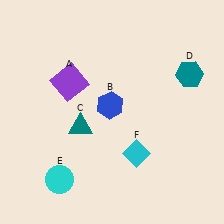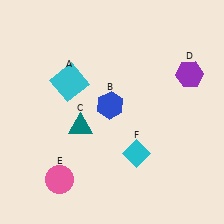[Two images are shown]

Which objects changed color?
A changed from purple to cyan. D changed from teal to purple. E changed from cyan to pink.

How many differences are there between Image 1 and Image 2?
There are 3 differences between the two images.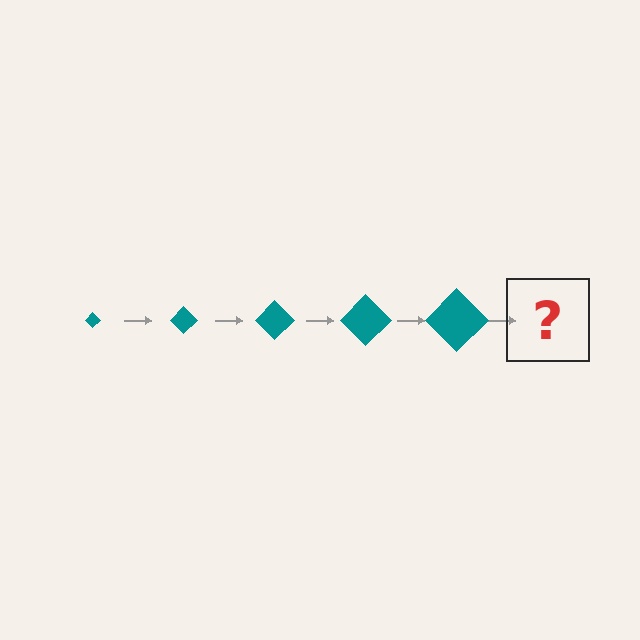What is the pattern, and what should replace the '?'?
The pattern is that the diamond gets progressively larger each step. The '?' should be a teal diamond, larger than the previous one.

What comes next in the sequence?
The next element should be a teal diamond, larger than the previous one.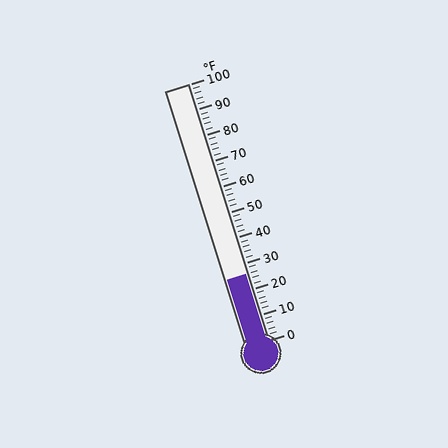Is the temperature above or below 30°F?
The temperature is below 30°F.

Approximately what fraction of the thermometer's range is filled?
The thermometer is filled to approximately 25% of its range.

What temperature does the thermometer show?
The thermometer shows approximately 26°F.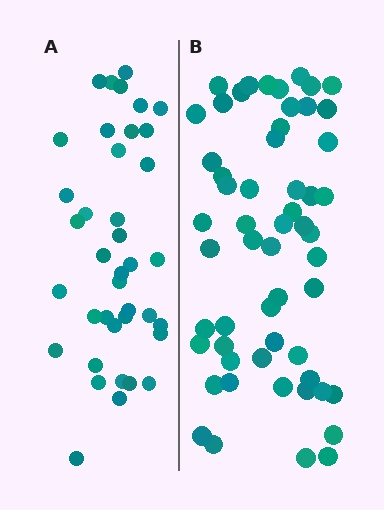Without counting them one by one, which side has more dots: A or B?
Region B (the right region) has more dots.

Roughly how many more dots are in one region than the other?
Region B has approximately 15 more dots than region A.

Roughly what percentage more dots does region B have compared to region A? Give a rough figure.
About 45% more.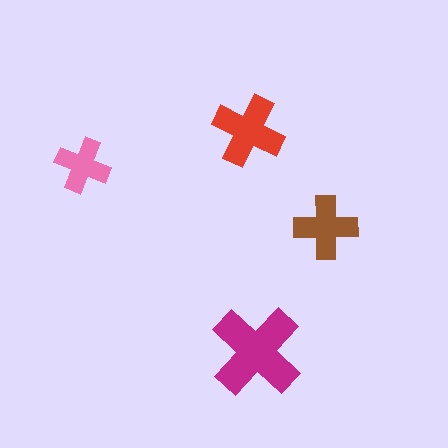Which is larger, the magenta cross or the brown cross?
The magenta one.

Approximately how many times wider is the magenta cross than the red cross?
About 1.5 times wider.